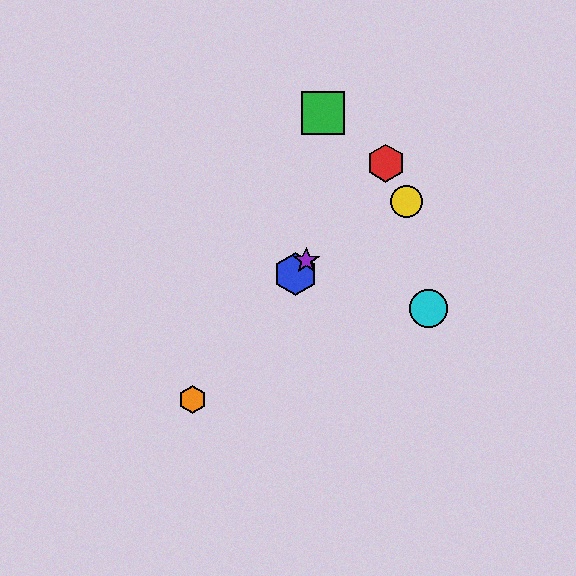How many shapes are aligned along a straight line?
4 shapes (the red hexagon, the blue hexagon, the purple star, the orange hexagon) are aligned along a straight line.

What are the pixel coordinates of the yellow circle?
The yellow circle is at (407, 202).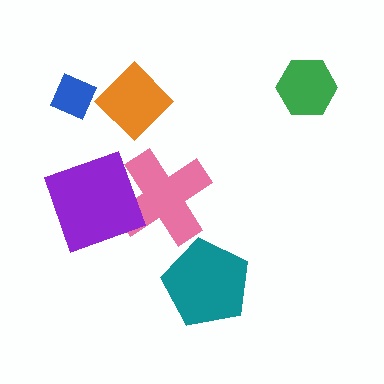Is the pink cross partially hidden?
Yes, it is partially covered by another shape.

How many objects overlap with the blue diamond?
0 objects overlap with the blue diamond.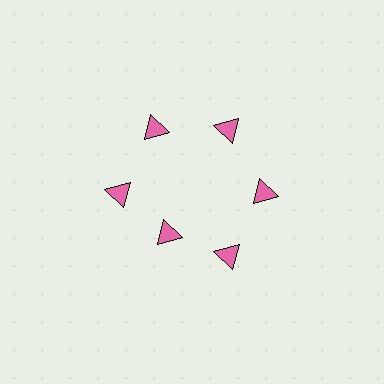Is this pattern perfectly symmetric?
No. The 6 pink triangles are arranged in a ring, but one element near the 7 o'clock position is pulled inward toward the center, breaking the 6-fold rotational symmetry.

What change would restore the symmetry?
The symmetry would be restored by moving it outward, back onto the ring so that all 6 triangles sit at equal angles and equal distance from the center.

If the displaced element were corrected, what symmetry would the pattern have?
It would have 6-fold rotational symmetry — the pattern would map onto itself every 60 degrees.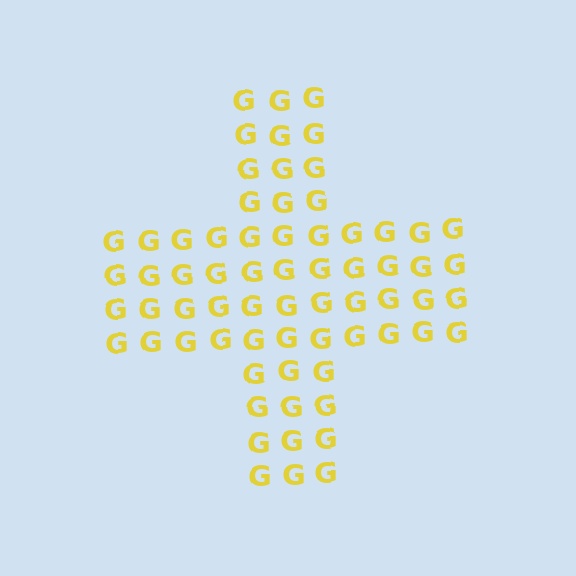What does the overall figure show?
The overall figure shows a cross.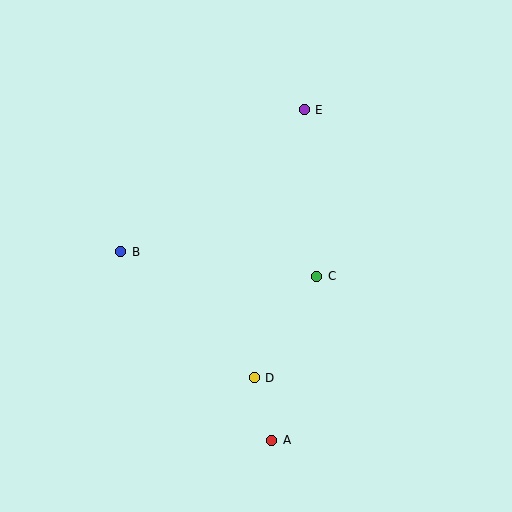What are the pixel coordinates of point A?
Point A is at (272, 440).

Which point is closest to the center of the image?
Point C at (317, 276) is closest to the center.